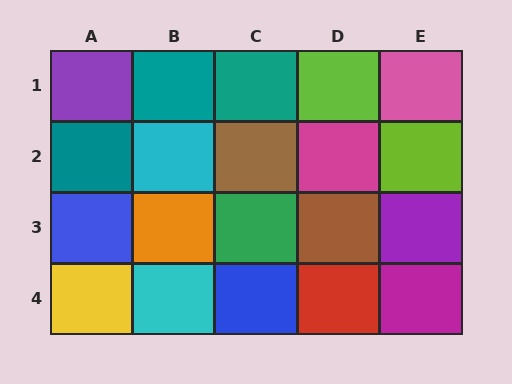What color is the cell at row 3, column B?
Orange.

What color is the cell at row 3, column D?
Brown.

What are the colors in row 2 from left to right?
Teal, cyan, brown, magenta, lime.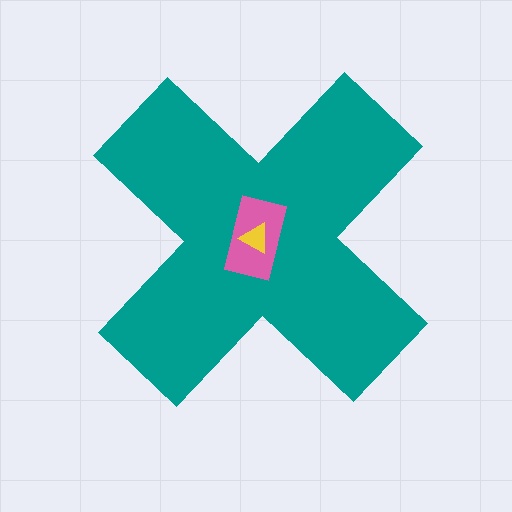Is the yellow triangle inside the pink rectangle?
Yes.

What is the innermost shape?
The yellow triangle.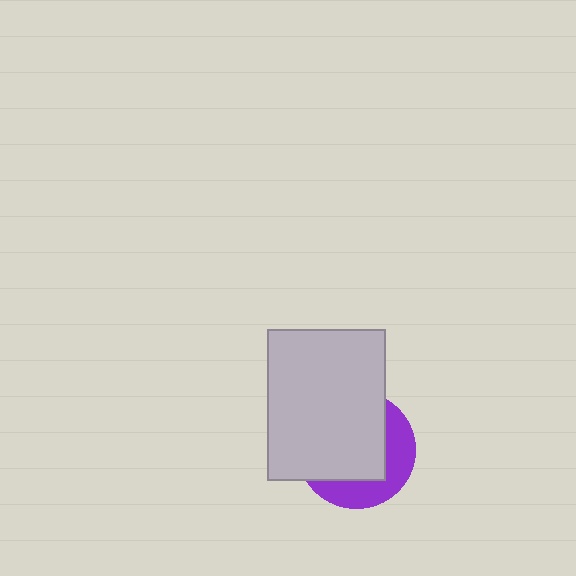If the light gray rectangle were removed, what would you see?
You would see the complete purple circle.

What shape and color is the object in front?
The object in front is a light gray rectangle.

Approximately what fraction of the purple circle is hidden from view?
Roughly 64% of the purple circle is hidden behind the light gray rectangle.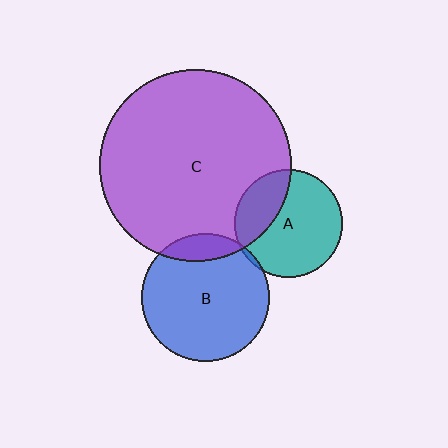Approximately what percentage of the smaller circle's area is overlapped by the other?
Approximately 5%.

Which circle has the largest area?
Circle C (purple).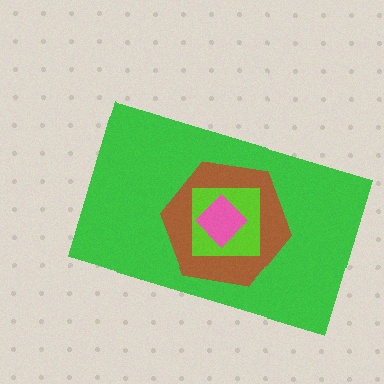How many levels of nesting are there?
4.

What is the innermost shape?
The pink diamond.